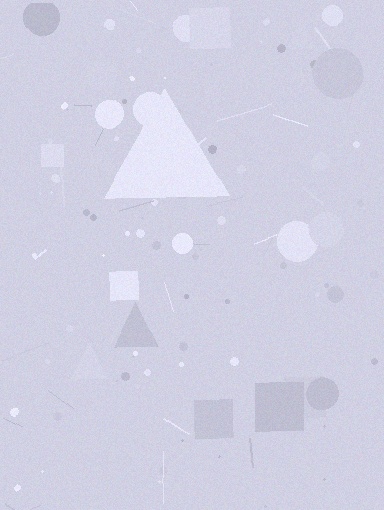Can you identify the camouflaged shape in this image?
The camouflaged shape is a triangle.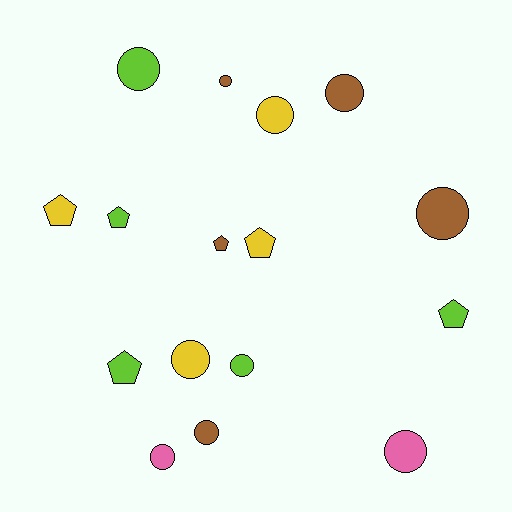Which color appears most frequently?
Brown, with 5 objects.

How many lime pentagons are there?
There are 3 lime pentagons.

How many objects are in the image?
There are 16 objects.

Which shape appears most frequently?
Circle, with 10 objects.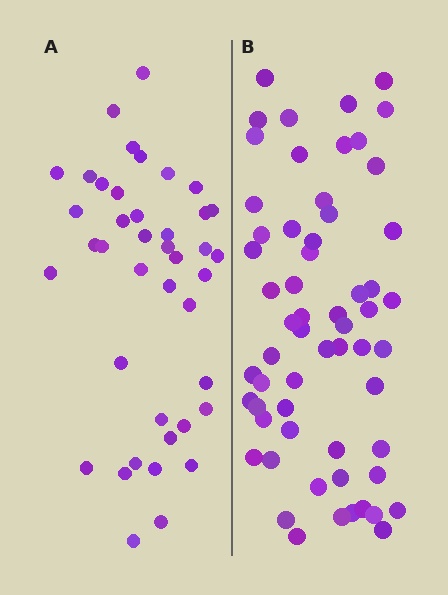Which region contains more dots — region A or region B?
Region B (the right region) has more dots.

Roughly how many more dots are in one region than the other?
Region B has approximately 20 more dots than region A.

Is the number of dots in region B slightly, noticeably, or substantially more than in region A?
Region B has substantially more. The ratio is roughly 1.5 to 1.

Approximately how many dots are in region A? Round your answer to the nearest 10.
About 40 dots. (The exact count is 41, which rounds to 40.)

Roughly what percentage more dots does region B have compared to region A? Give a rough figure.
About 45% more.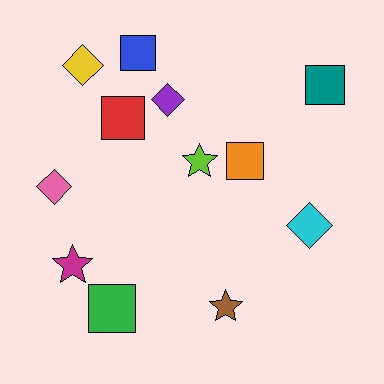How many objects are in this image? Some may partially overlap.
There are 12 objects.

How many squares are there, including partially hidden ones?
There are 5 squares.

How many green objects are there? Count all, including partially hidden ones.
There is 1 green object.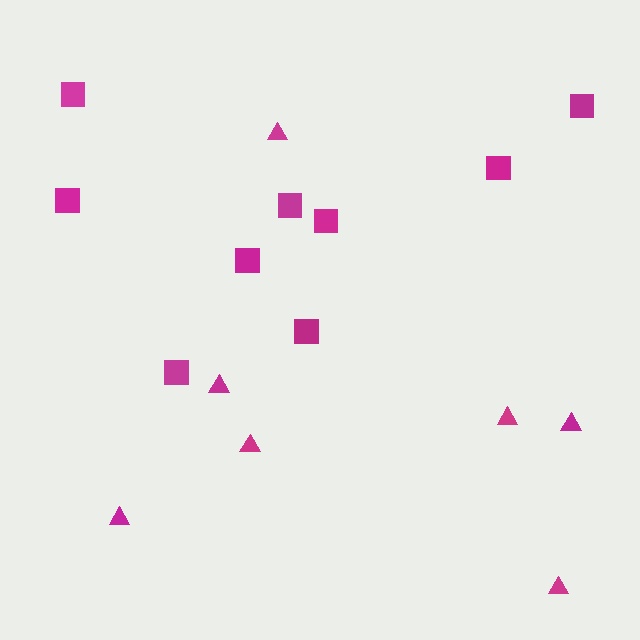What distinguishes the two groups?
There are 2 groups: one group of squares (9) and one group of triangles (7).